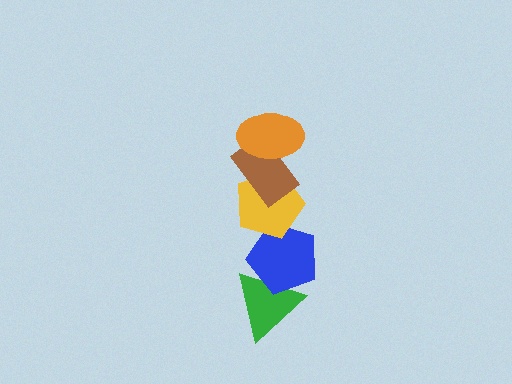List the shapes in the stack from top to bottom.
From top to bottom: the orange ellipse, the brown rectangle, the yellow pentagon, the blue pentagon, the green triangle.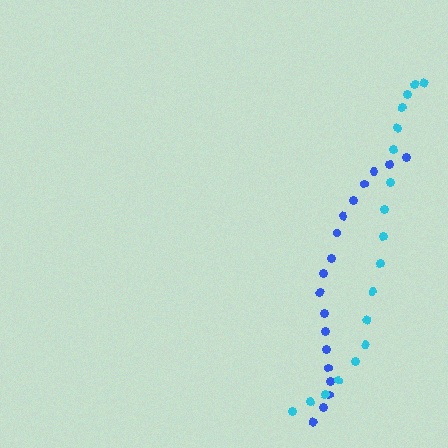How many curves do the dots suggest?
There are 2 distinct paths.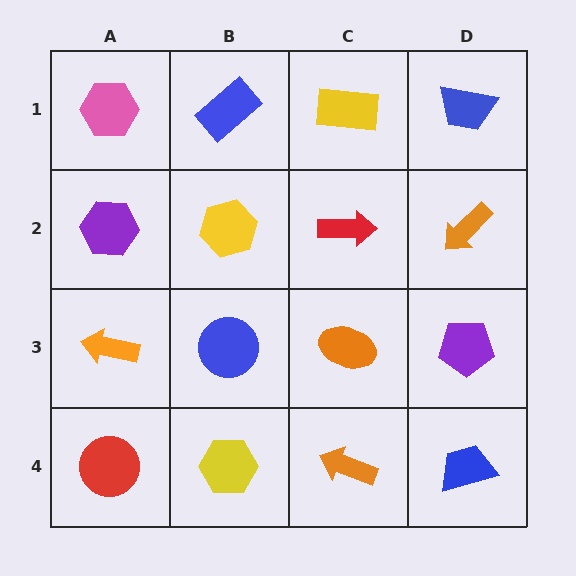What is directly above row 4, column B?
A blue circle.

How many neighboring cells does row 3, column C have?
4.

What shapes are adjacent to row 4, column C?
An orange ellipse (row 3, column C), a yellow hexagon (row 4, column B), a blue trapezoid (row 4, column D).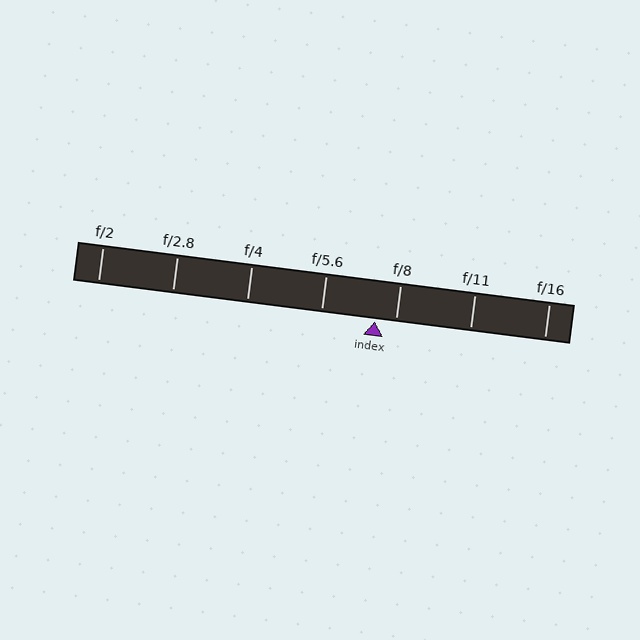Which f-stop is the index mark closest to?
The index mark is closest to f/8.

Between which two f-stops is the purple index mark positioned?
The index mark is between f/5.6 and f/8.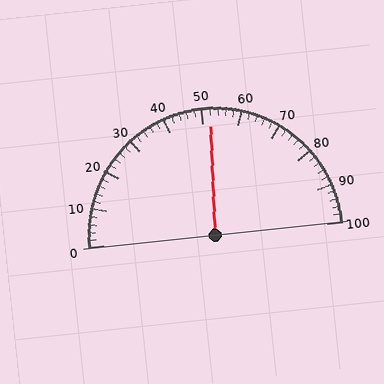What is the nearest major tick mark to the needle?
The nearest major tick mark is 50.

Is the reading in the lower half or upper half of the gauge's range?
The reading is in the upper half of the range (0 to 100).